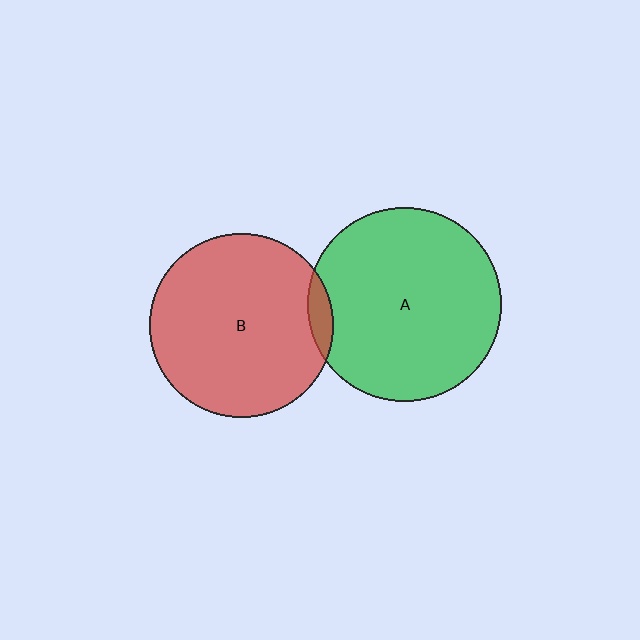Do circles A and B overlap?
Yes.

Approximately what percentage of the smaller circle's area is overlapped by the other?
Approximately 5%.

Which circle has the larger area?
Circle A (green).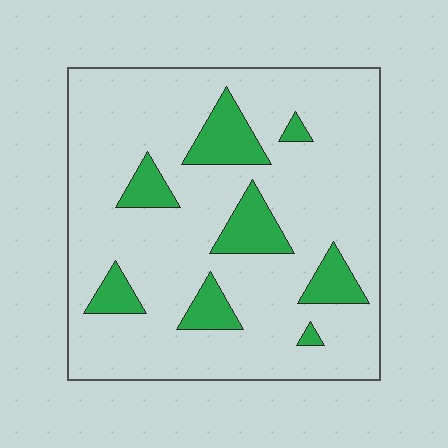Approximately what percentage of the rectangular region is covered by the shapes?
Approximately 15%.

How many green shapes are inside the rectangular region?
8.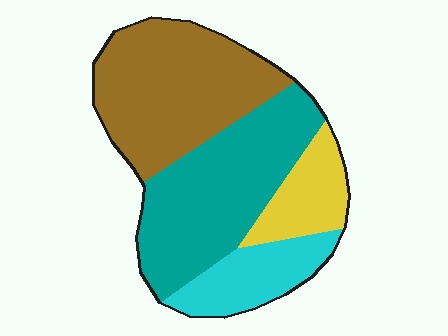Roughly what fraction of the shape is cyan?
Cyan takes up less than a sixth of the shape.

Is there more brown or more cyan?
Brown.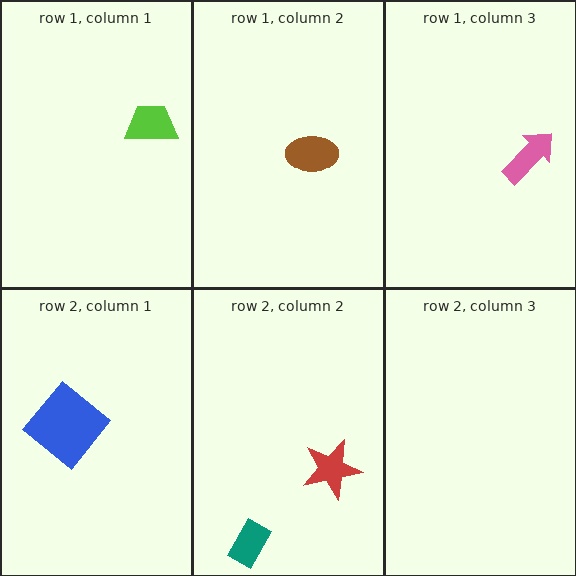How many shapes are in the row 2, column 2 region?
2.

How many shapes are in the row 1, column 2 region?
1.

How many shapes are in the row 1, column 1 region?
1.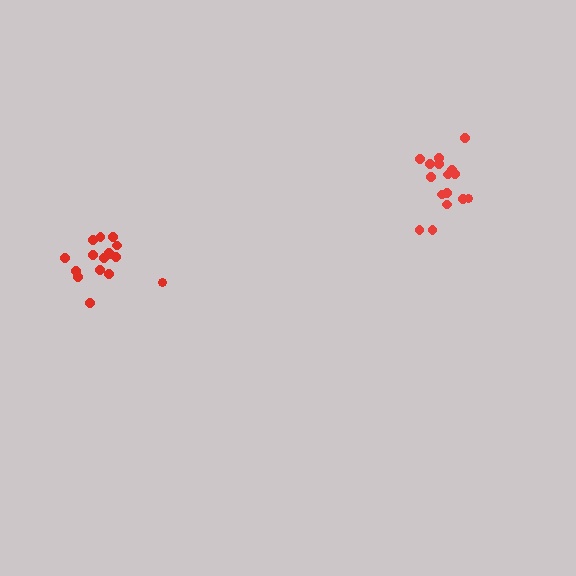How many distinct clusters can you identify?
There are 2 distinct clusters.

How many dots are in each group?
Group 1: 16 dots, Group 2: 16 dots (32 total).